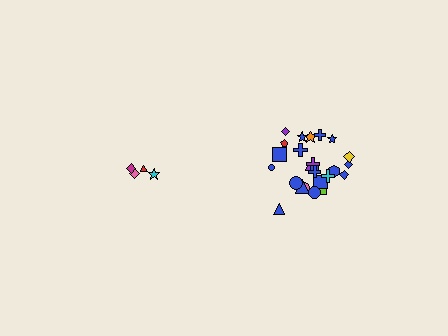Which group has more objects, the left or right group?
The right group.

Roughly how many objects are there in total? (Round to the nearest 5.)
Roughly 30 objects in total.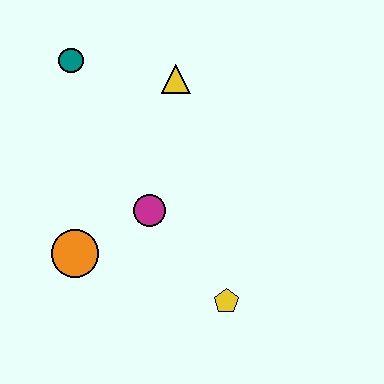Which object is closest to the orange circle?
The magenta circle is closest to the orange circle.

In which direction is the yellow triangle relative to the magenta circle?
The yellow triangle is above the magenta circle.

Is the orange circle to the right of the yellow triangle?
No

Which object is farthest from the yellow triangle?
The yellow pentagon is farthest from the yellow triangle.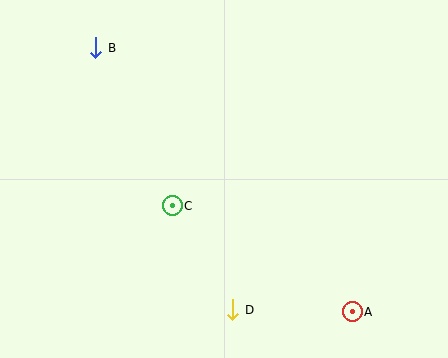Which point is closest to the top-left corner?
Point B is closest to the top-left corner.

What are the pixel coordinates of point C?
Point C is at (172, 206).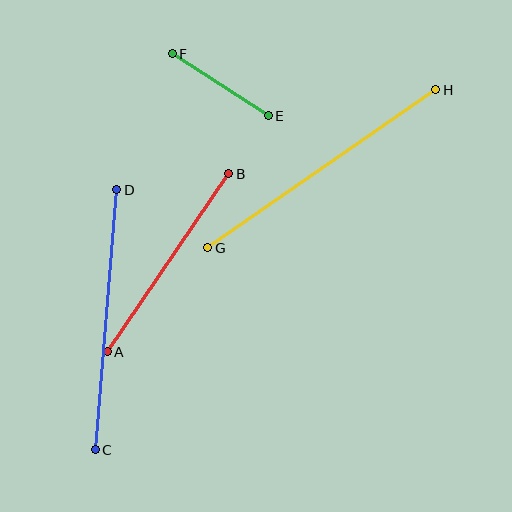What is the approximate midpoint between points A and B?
The midpoint is at approximately (168, 263) pixels.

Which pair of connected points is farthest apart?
Points G and H are farthest apart.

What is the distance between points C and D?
The distance is approximately 261 pixels.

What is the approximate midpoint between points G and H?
The midpoint is at approximately (322, 169) pixels.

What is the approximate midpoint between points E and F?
The midpoint is at approximately (220, 85) pixels.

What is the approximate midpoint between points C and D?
The midpoint is at approximately (106, 320) pixels.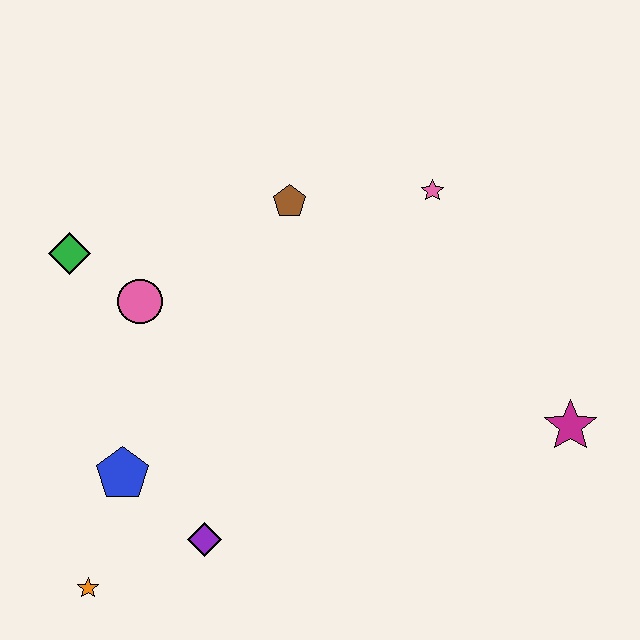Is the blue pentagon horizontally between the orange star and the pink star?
Yes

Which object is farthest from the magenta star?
The green diamond is farthest from the magenta star.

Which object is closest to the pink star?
The brown pentagon is closest to the pink star.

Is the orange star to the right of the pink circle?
No